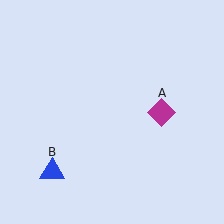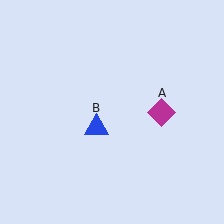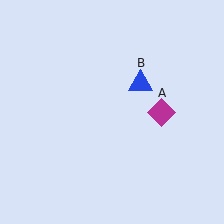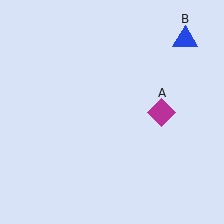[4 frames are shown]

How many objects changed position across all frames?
1 object changed position: blue triangle (object B).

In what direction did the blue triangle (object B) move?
The blue triangle (object B) moved up and to the right.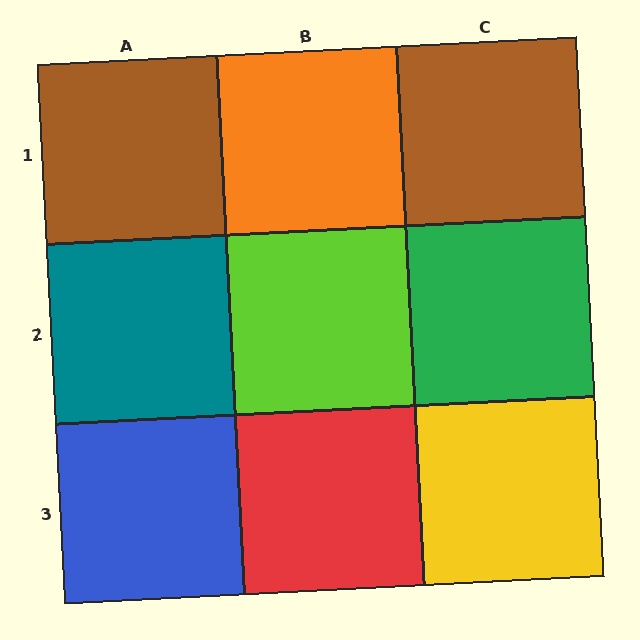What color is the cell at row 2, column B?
Lime.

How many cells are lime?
1 cell is lime.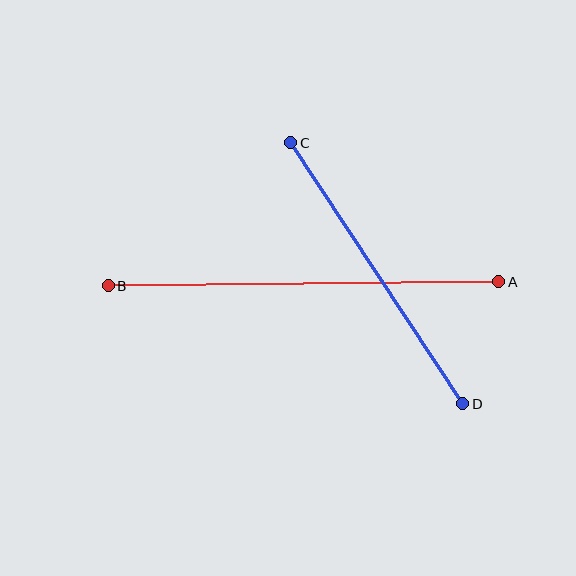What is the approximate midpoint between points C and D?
The midpoint is at approximately (377, 273) pixels.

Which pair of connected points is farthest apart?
Points A and B are farthest apart.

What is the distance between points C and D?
The distance is approximately 313 pixels.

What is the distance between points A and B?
The distance is approximately 390 pixels.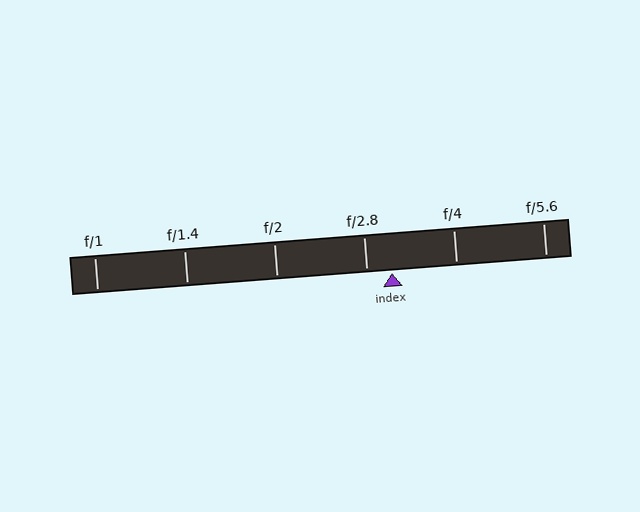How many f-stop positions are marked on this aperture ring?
There are 6 f-stop positions marked.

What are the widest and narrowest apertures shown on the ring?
The widest aperture shown is f/1 and the narrowest is f/5.6.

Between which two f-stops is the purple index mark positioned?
The index mark is between f/2.8 and f/4.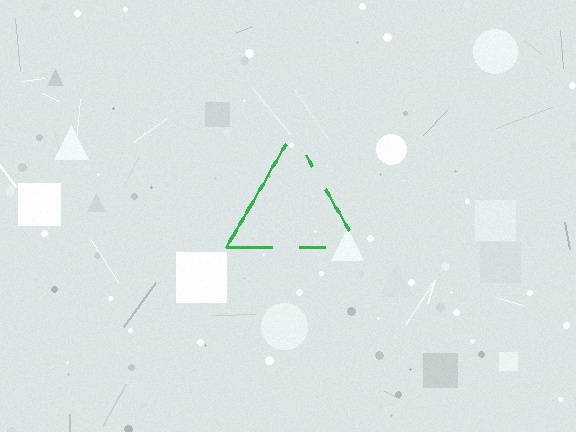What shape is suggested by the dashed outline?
The dashed outline suggests a triangle.